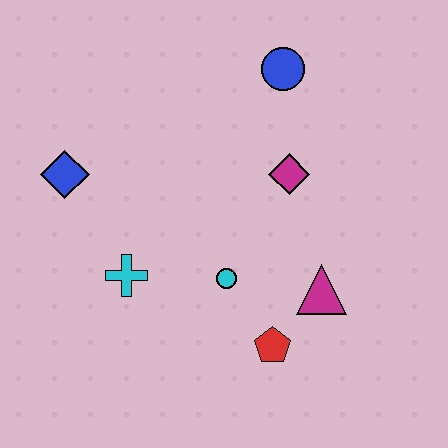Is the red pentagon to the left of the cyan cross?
No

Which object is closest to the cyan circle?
The red pentagon is closest to the cyan circle.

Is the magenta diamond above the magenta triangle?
Yes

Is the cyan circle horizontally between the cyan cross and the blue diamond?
No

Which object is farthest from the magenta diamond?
The blue diamond is farthest from the magenta diamond.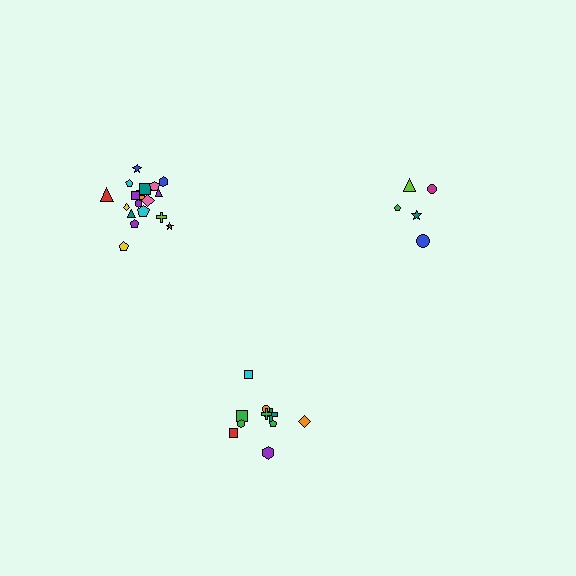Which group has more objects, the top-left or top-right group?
The top-left group.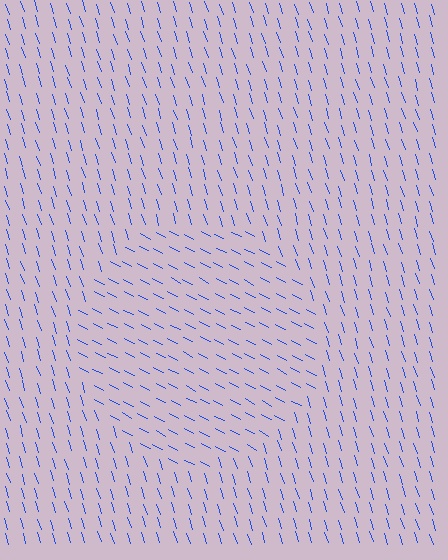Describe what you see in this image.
The image is filled with small blue line segments. A circle region in the image has lines oriented differently from the surrounding lines, creating a visible texture boundary.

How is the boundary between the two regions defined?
The boundary is defined purely by a change in line orientation (approximately 45 degrees difference). All lines are the same color and thickness.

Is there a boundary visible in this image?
Yes, there is a texture boundary formed by a change in line orientation.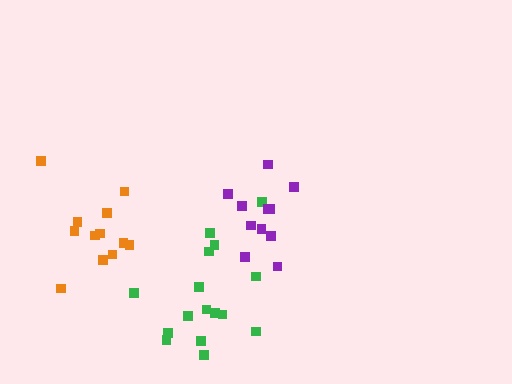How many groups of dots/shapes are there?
There are 3 groups.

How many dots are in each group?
Group 1: 16 dots, Group 2: 11 dots, Group 3: 12 dots (39 total).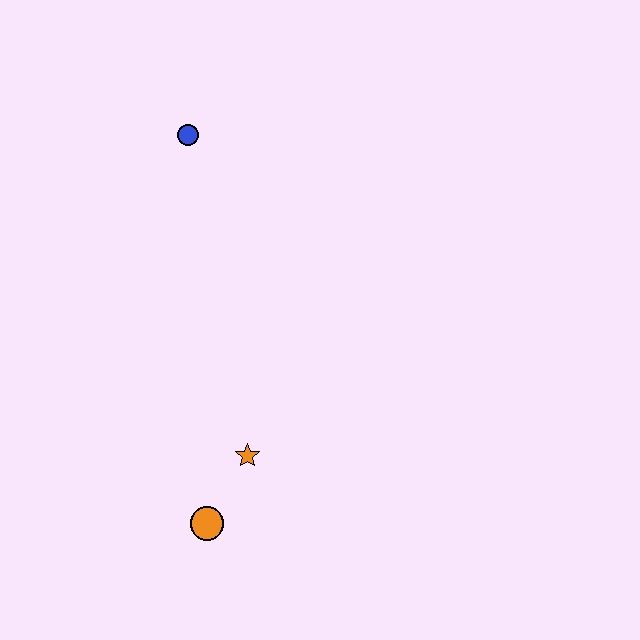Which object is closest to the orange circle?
The orange star is closest to the orange circle.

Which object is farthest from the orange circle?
The blue circle is farthest from the orange circle.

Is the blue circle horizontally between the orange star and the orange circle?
No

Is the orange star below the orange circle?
No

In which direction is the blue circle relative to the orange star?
The blue circle is above the orange star.